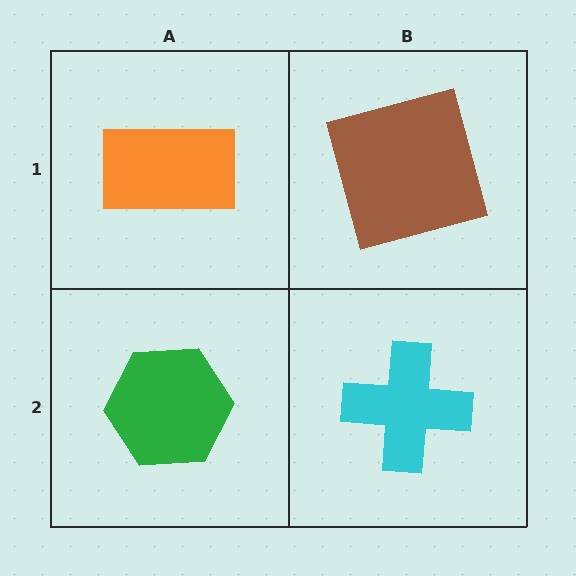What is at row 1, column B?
A brown square.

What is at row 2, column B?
A cyan cross.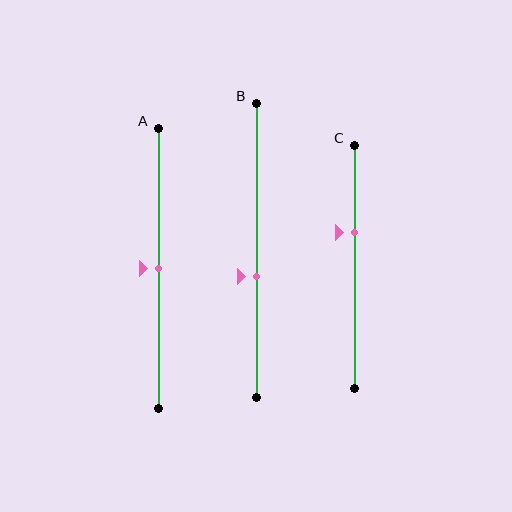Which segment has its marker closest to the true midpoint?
Segment A has its marker closest to the true midpoint.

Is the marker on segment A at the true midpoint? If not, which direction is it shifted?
Yes, the marker on segment A is at the true midpoint.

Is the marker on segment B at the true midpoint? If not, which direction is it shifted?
No, the marker on segment B is shifted downward by about 9% of the segment length.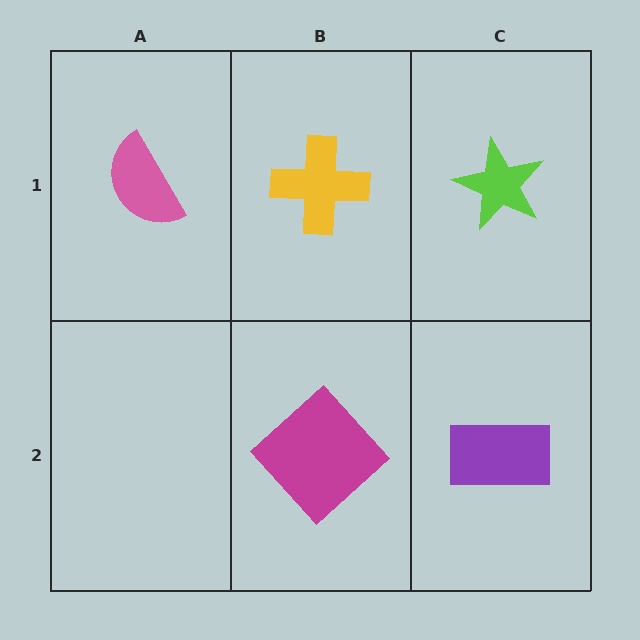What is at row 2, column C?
A purple rectangle.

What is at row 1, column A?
A pink semicircle.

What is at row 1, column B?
A yellow cross.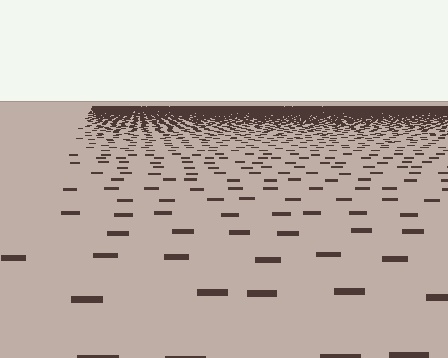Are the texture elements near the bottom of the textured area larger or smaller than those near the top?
Larger. Near the bottom, elements are closer to the viewer and appear at a bigger on-screen size.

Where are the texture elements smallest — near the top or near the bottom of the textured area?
Near the top.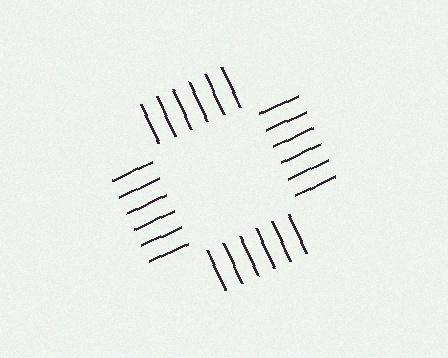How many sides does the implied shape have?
4 sides — the line-ends trace a square.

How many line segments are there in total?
24 — 6 along each of the 4 edges.